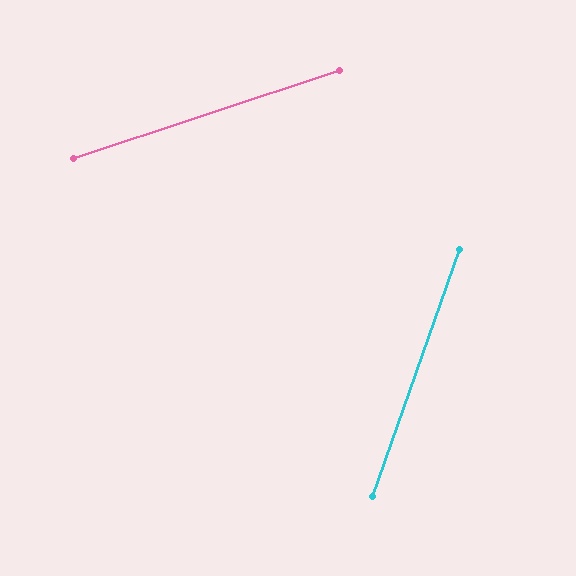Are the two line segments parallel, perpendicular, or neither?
Neither parallel nor perpendicular — they differ by about 52°.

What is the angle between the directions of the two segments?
Approximately 52 degrees.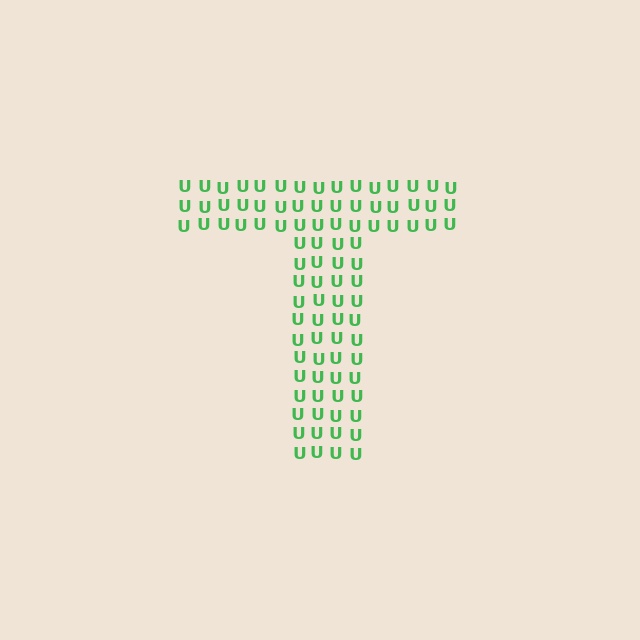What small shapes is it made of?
It is made of small letter U's.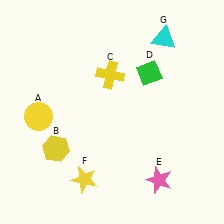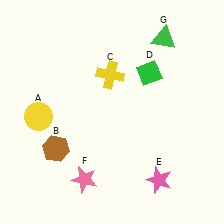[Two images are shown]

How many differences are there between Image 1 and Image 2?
There are 3 differences between the two images.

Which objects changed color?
B changed from yellow to brown. F changed from yellow to pink. G changed from cyan to green.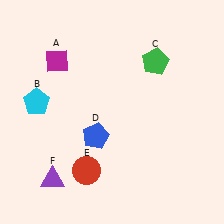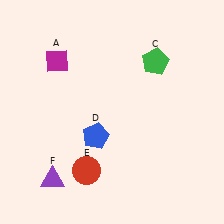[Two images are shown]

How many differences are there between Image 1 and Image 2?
There is 1 difference between the two images.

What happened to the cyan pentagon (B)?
The cyan pentagon (B) was removed in Image 2. It was in the top-left area of Image 1.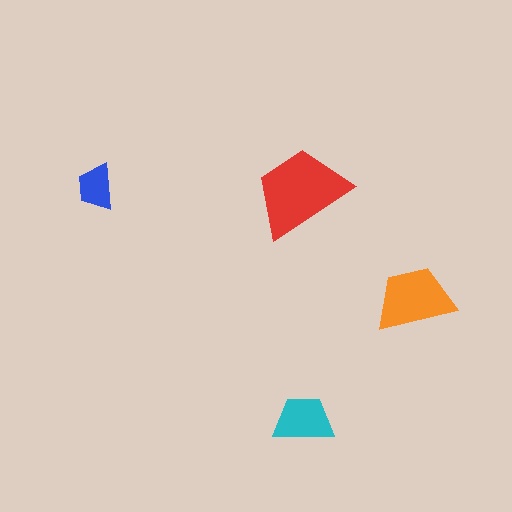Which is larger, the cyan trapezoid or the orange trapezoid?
The orange one.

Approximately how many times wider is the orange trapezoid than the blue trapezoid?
About 1.5 times wider.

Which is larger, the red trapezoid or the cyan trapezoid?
The red one.